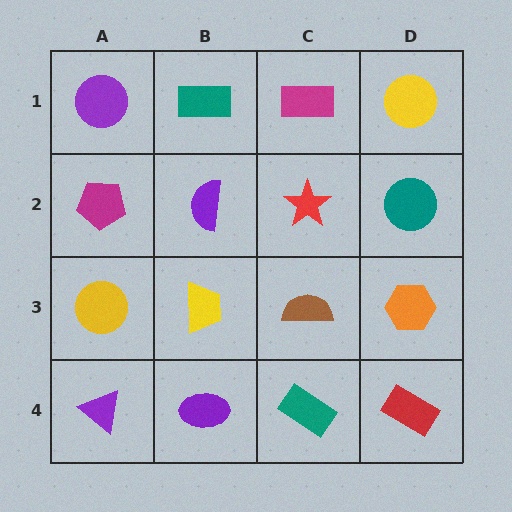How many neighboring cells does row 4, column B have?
3.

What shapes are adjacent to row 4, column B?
A yellow trapezoid (row 3, column B), a purple triangle (row 4, column A), a teal rectangle (row 4, column C).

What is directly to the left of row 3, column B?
A yellow circle.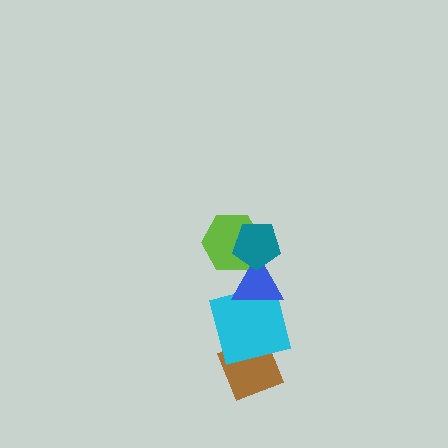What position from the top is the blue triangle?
The blue triangle is 3rd from the top.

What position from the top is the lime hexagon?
The lime hexagon is 2nd from the top.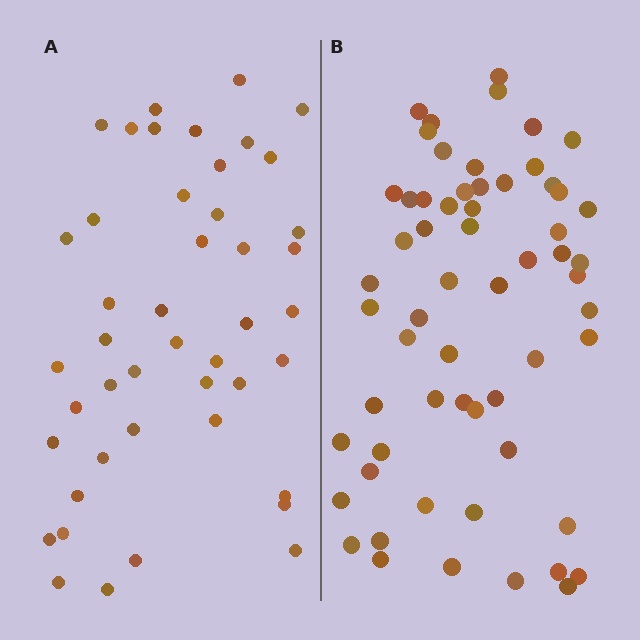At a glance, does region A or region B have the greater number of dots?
Region B (the right region) has more dots.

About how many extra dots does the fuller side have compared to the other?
Region B has approximately 15 more dots than region A.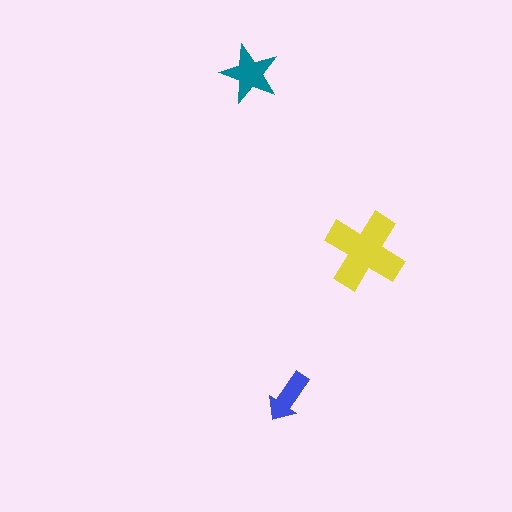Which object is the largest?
The yellow cross.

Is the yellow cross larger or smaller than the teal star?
Larger.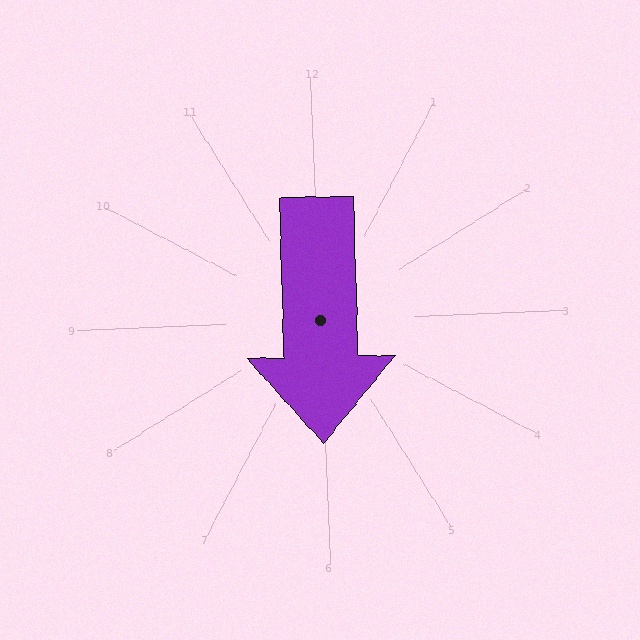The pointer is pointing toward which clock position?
Roughly 6 o'clock.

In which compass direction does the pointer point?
South.